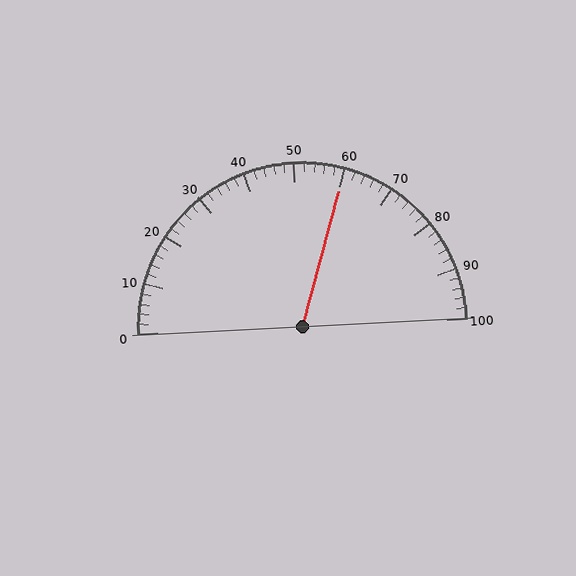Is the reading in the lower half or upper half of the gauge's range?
The reading is in the upper half of the range (0 to 100).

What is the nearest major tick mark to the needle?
The nearest major tick mark is 60.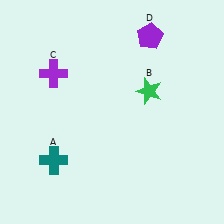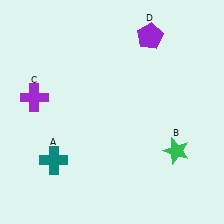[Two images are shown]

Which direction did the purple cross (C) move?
The purple cross (C) moved down.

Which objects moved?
The objects that moved are: the green star (B), the purple cross (C).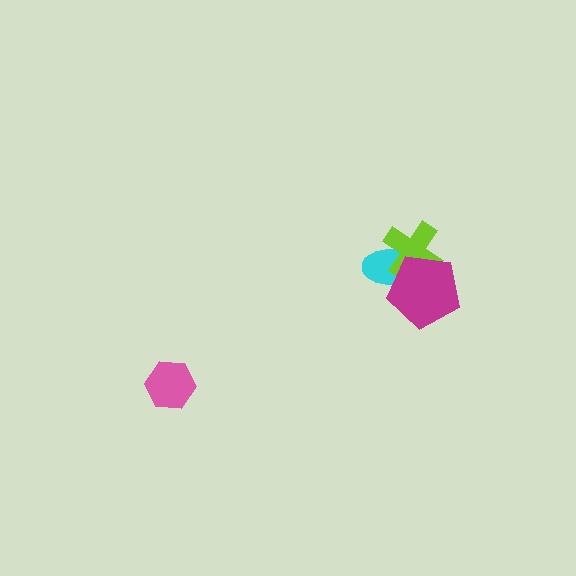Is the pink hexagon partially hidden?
No, no other shape covers it.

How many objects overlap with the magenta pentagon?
2 objects overlap with the magenta pentagon.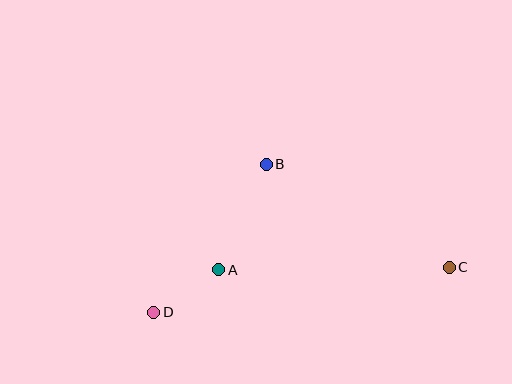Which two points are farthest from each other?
Points C and D are farthest from each other.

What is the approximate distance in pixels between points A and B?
The distance between A and B is approximately 116 pixels.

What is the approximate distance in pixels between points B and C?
The distance between B and C is approximately 210 pixels.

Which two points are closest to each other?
Points A and D are closest to each other.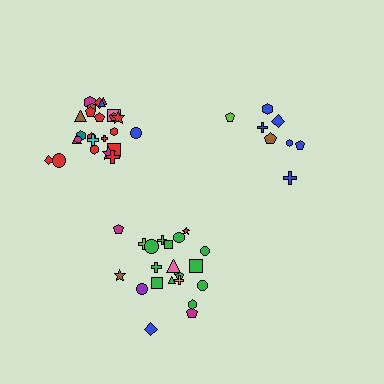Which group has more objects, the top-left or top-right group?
The top-left group.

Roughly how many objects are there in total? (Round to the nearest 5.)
Roughly 55 objects in total.